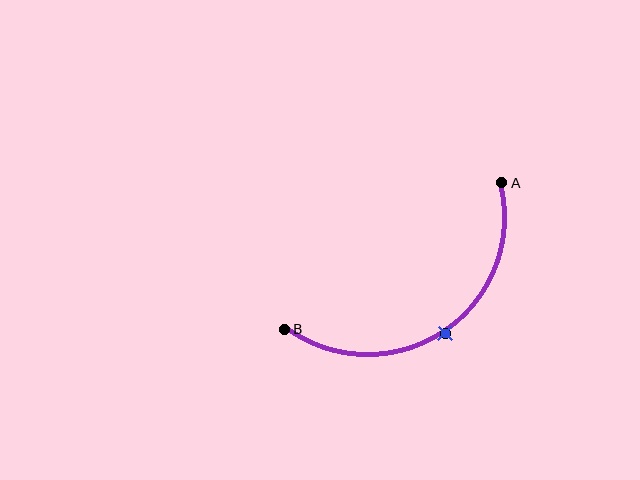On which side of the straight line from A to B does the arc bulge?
The arc bulges below and to the right of the straight line connecting A and B.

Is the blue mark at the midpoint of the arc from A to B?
Yes. The blue mark lies on the arc at equal arc-length from both A and B — it is the arc midpoint.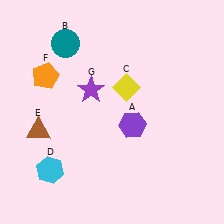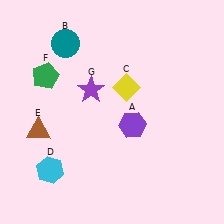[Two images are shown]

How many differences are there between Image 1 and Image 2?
There is 1 difference between the two images.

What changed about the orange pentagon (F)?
In Image 1, F is orange. In Image 2, it changed to green.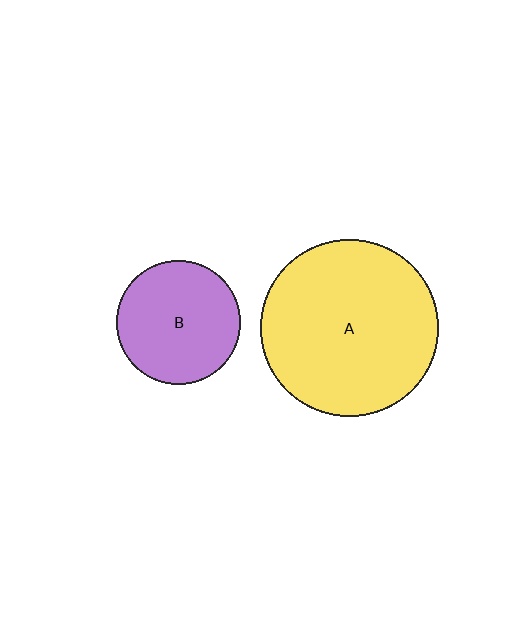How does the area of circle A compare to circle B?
Approximately 2.0 times.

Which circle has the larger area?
Circle A (yellow).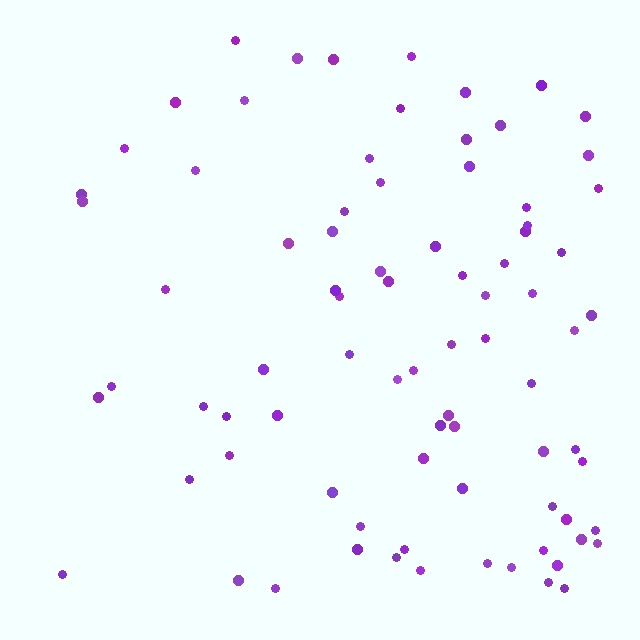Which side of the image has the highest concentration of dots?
The right.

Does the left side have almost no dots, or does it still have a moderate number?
Still a moderate number, just noticeably fewer than the right.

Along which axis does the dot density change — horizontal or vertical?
Horizontal.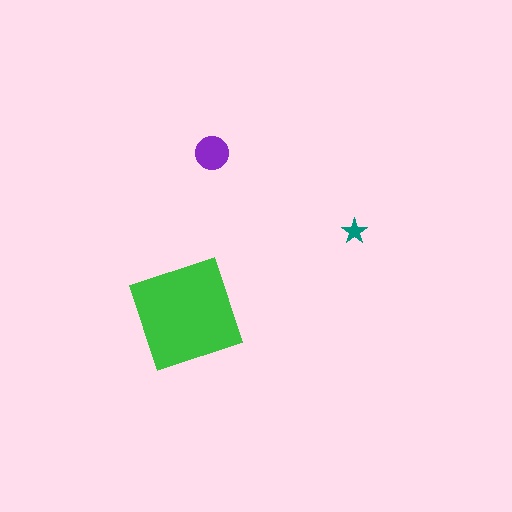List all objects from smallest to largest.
The teal star, the purple circle, the green diamond.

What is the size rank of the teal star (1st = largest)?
3rd.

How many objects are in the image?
There are 3 objects in the image.